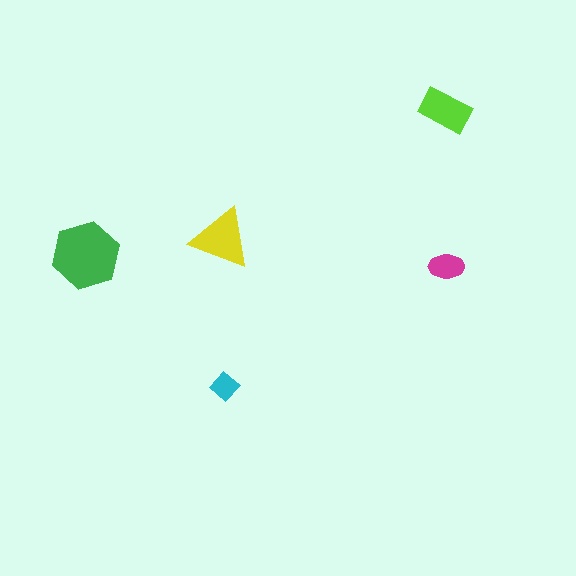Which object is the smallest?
The cyan diamond.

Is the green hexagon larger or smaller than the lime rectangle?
Larger.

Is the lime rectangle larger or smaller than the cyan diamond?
Larger.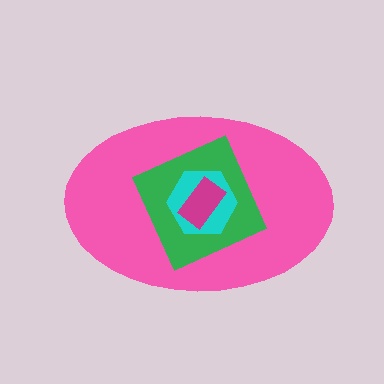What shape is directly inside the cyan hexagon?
The magenta rectangle.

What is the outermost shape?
The pink ellipse.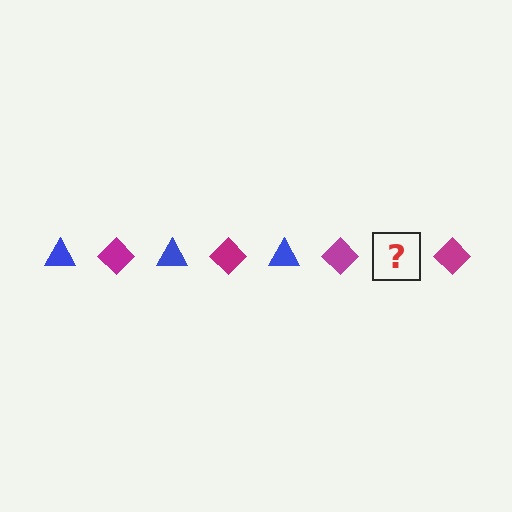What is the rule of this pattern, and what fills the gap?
The rule is that the pattern alternates between blue triangle and magenta diamond. The gap should be filled with a blue triangle.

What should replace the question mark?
The question mark should be replaced with a blue triangle.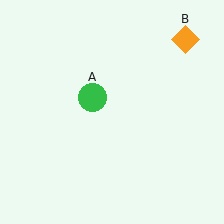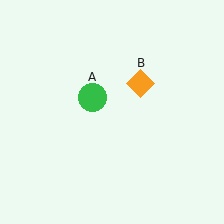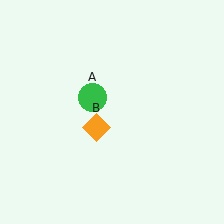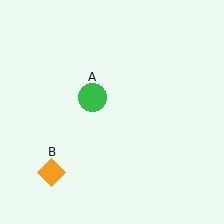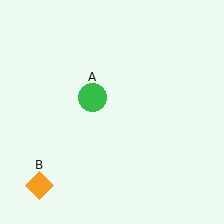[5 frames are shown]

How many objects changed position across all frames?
1 object changed position: orange diamond (object B).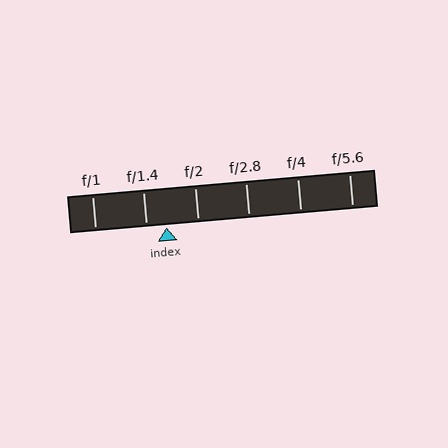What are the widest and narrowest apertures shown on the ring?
The widest aperture shown is f/1 and the narrowest is f/5.6.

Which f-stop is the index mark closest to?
The index mark is closest to f/1.4.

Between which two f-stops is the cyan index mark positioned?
The index mark is between f/1.4 and f/2.